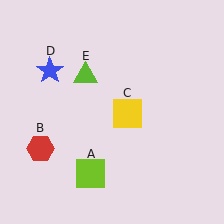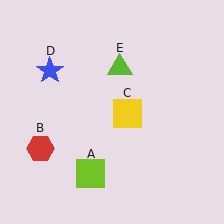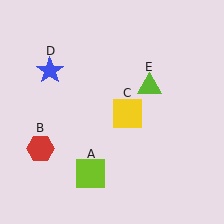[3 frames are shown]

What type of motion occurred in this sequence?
The lime triangle (object E) rotated clockwise around the center of the scene.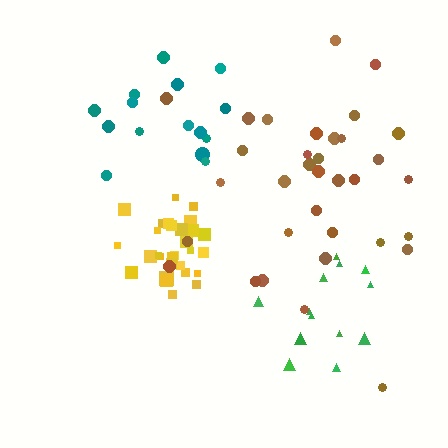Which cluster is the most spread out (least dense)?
Brown.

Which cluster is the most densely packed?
Yellow.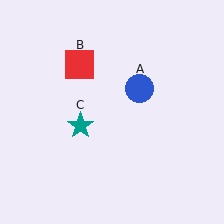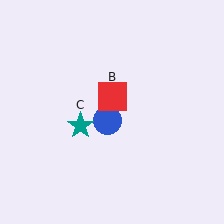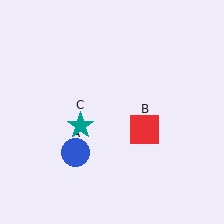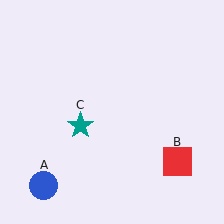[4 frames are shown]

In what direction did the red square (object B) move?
The red square (object B) moved down and to the right.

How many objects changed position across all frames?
2 objects changed position: blue circle (object A), red square (object B).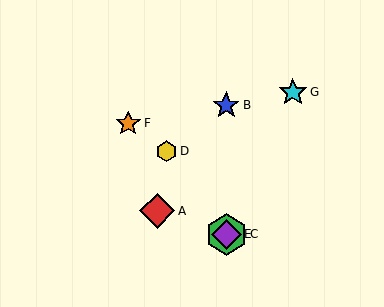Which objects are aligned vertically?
Objects B, C, E are aligned vertically.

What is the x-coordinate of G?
Object G is at x≈293.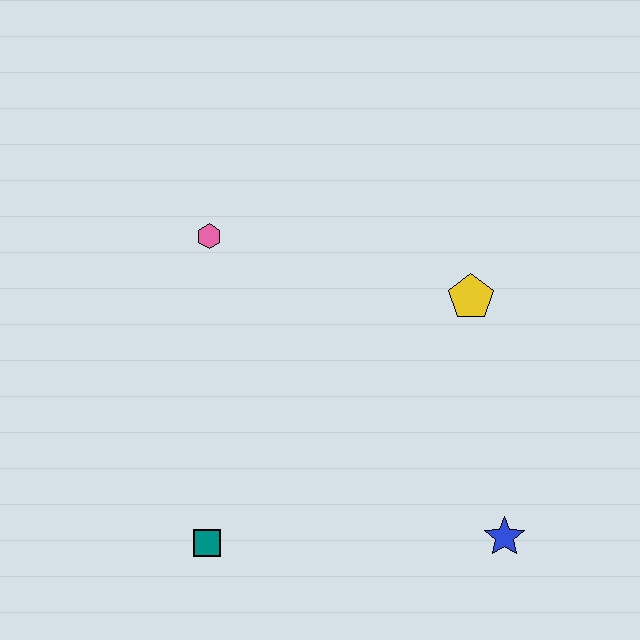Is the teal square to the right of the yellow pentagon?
No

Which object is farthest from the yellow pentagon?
The teal square is farthest from the yellow pentagon.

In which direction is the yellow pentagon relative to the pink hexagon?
The yellow pentagon is to the right of the pink hexagon.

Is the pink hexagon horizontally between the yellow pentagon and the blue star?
No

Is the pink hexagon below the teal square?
No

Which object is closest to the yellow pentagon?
The blue star is closest to the yellow pentagon.